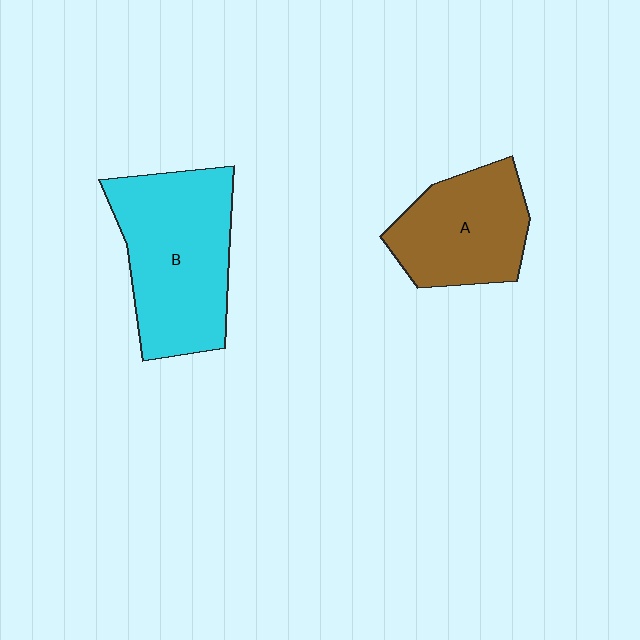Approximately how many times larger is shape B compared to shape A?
Approximately 1.4 times.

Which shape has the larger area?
Shape B (cyan).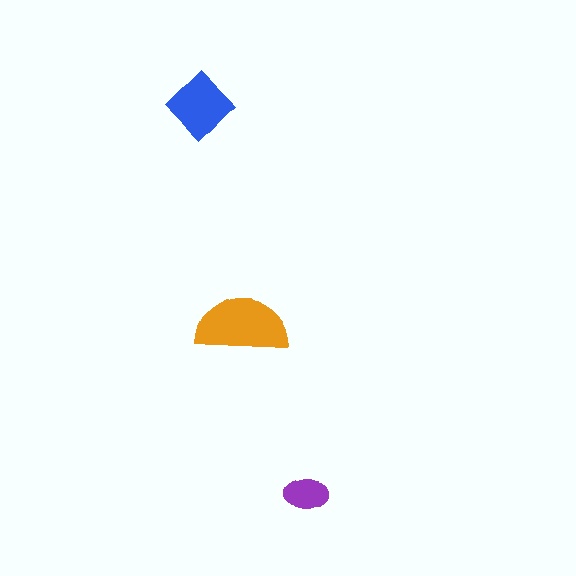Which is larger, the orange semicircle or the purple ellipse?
The orange semicircle.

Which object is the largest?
The orange semicircle.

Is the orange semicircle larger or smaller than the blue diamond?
Larger.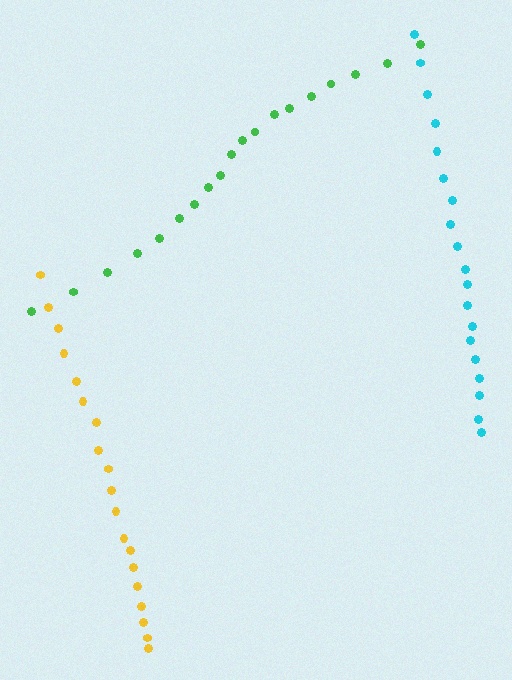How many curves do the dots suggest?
There are 3 distinct paths.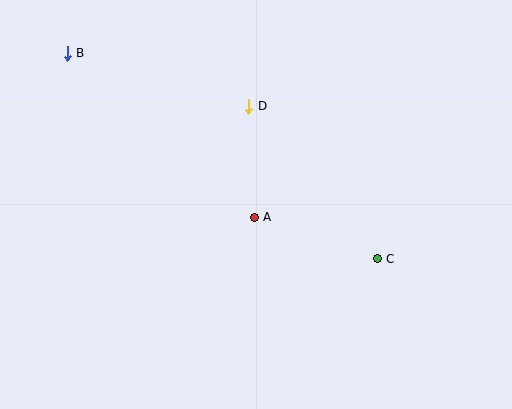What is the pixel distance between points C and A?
The distance between C and A is 130 pixels.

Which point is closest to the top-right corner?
Point D is closest to the top-right corner.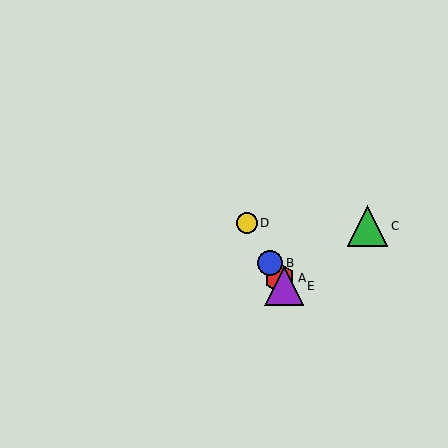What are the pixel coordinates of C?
Object C is at (368, 226).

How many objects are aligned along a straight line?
4 objects (A, B, D, E) are aligned along a straight line.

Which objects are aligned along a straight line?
Objects A, B, D, E are aligned along a straight line.